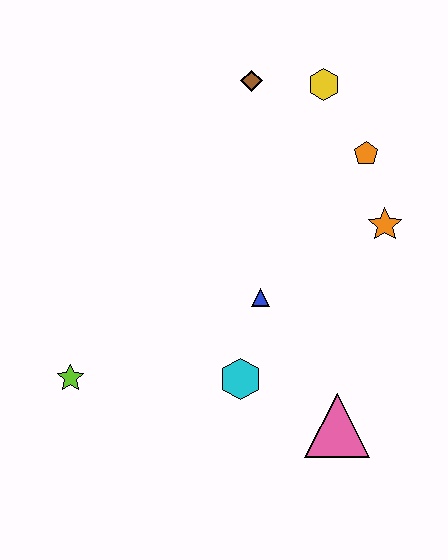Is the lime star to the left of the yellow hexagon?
Yes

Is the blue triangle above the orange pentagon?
No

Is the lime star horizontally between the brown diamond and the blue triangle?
No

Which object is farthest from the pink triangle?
The brown diamond is farthest from the pink triangle.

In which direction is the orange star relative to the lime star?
The orange star is to the right of the lime star.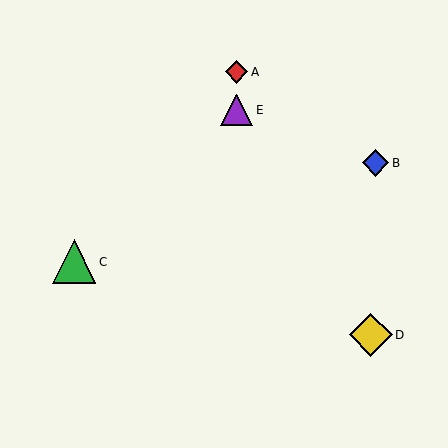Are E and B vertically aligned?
No, E is at x≈237 and B is at x≈375.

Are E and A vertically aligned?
Yes, both are at x≈237.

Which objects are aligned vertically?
Objects A, E are aligned vertically.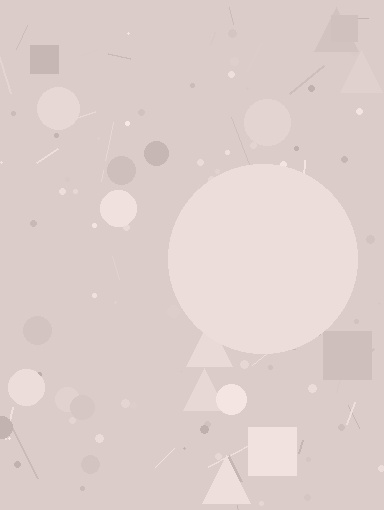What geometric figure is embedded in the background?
A circle is embedded in the background.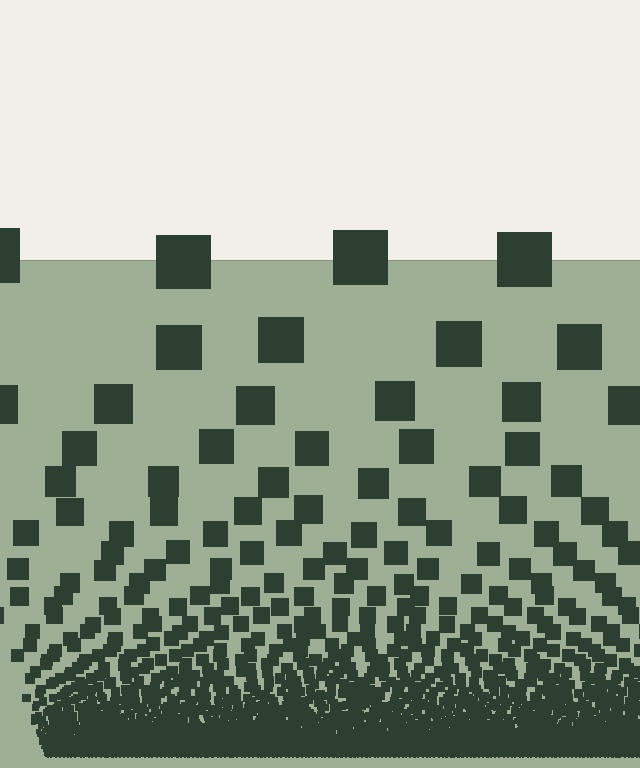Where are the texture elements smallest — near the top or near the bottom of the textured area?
Near the bottom.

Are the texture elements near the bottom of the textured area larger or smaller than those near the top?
Smaller. The gradient is inverted — elements near the bottom are smaller and denser.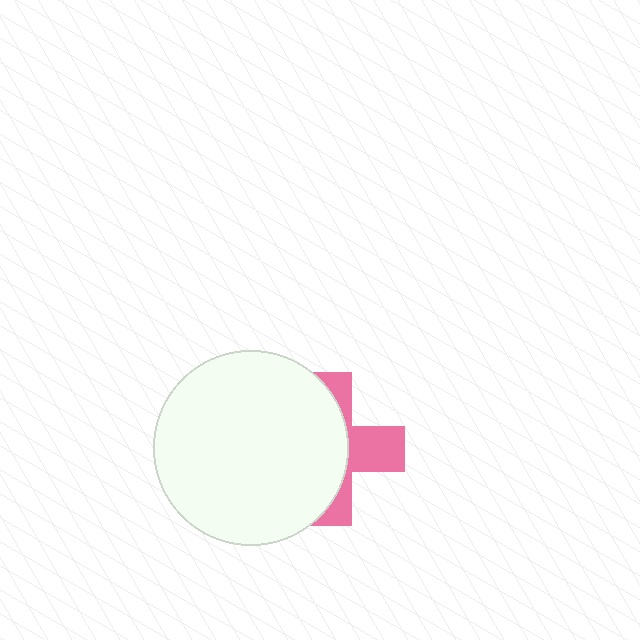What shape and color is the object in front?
The object in front is a white circle.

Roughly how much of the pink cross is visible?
A small part of it is visible (roughly 38%).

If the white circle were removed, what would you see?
You would see the complete pink cross.